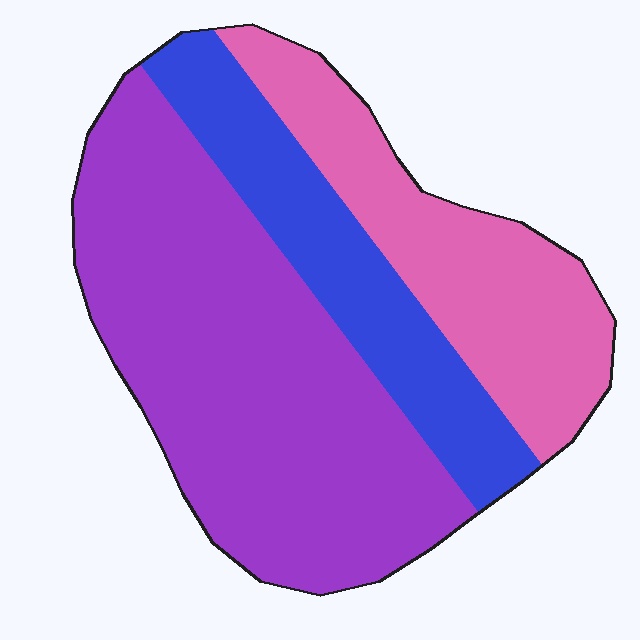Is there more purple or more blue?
Purple.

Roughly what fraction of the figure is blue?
Blue takes up about one fifth (1/5) of the figure.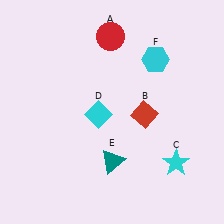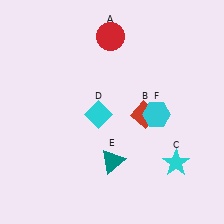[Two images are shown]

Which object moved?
The cyan hexagon (F) moved down.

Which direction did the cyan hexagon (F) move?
The cyan hexagon (F) moved down.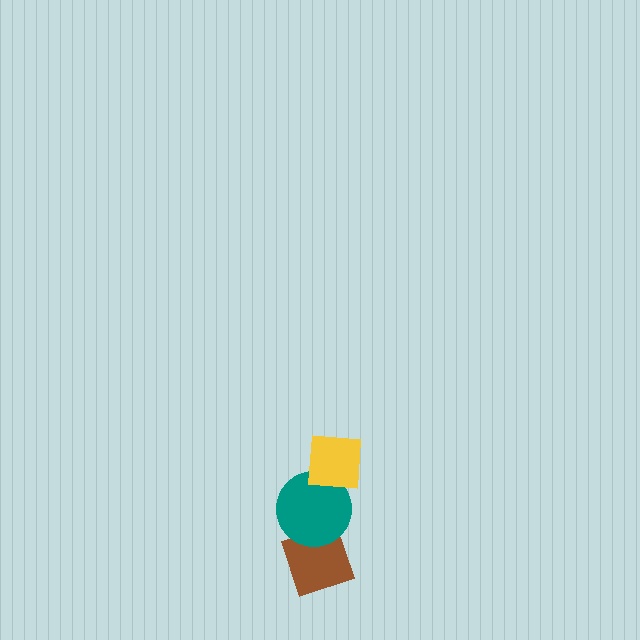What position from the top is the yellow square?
The yellow square is 1st from the top.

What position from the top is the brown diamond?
The brown diamond is 3rd from the top.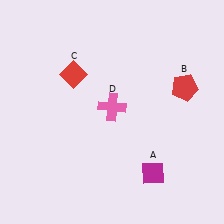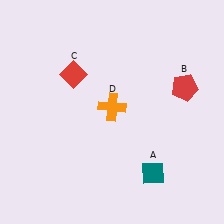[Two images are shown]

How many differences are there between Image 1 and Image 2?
There are 2 differences between the two images.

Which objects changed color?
A changed from magenta to teal. D changed from pink to orange.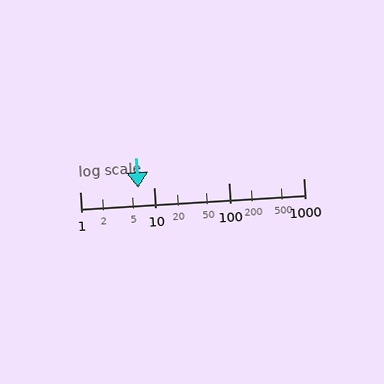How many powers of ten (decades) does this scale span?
The scale spans 3 decades, from 1 to 1000.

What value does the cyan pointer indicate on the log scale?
The pointer indicates approximately 6.